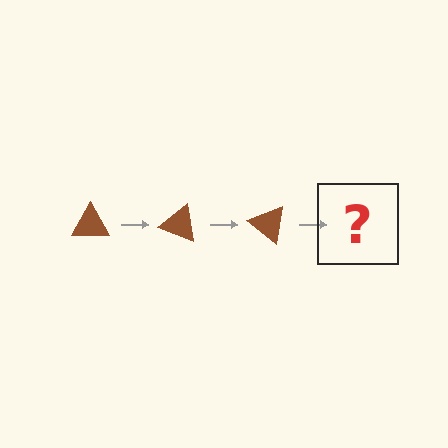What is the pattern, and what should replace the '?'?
The pattern is that the triangle rotates 20 degrees each step. The '?' should be a brown triangle rotated 60 degrees.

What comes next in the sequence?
The next element should be a brown triangle rotated 60 degrees.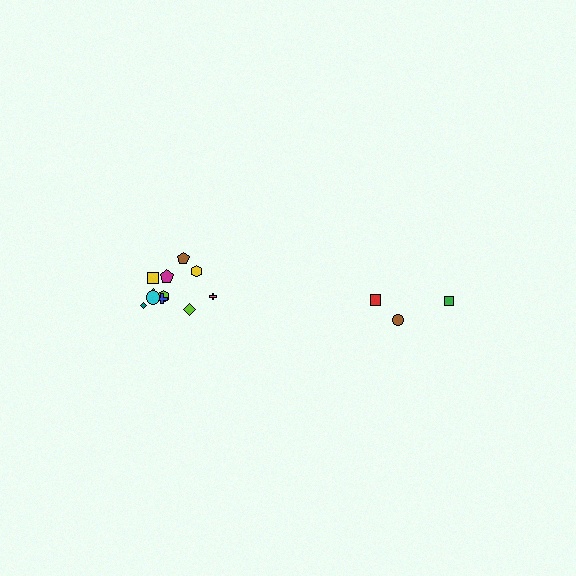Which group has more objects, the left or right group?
The left group.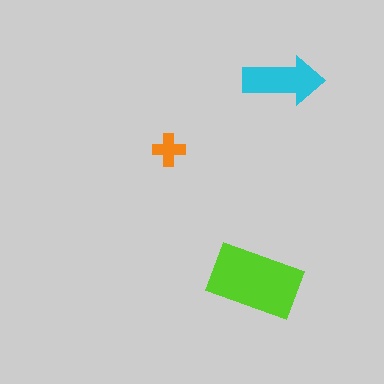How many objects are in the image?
There are 3 objects in the image.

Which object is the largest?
The lime rectangle.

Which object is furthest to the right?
The cyan arrow is rightmost.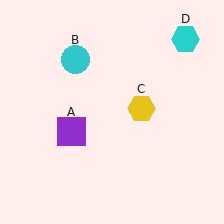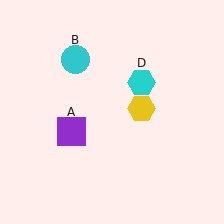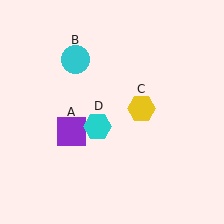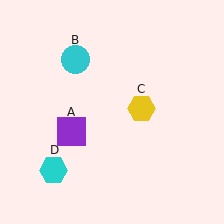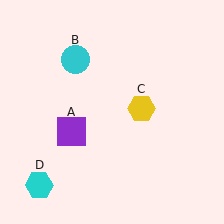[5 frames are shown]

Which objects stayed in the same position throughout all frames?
Purple square (object A) and cyan circle (object B) and yellow hexagon (object C) remained stationary.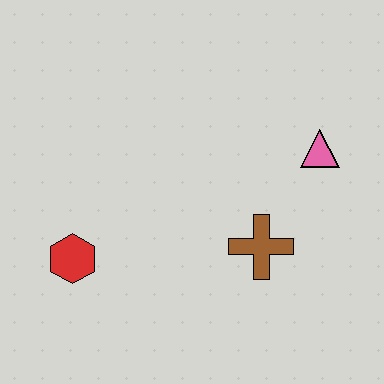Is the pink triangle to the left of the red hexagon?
No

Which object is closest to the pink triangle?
The brown cross is closest to the pink triangle.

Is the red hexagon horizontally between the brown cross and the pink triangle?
No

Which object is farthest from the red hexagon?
The pink triangle is farthest from the red hexagon.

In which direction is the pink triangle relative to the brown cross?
The pink triangle is above the brown cross.